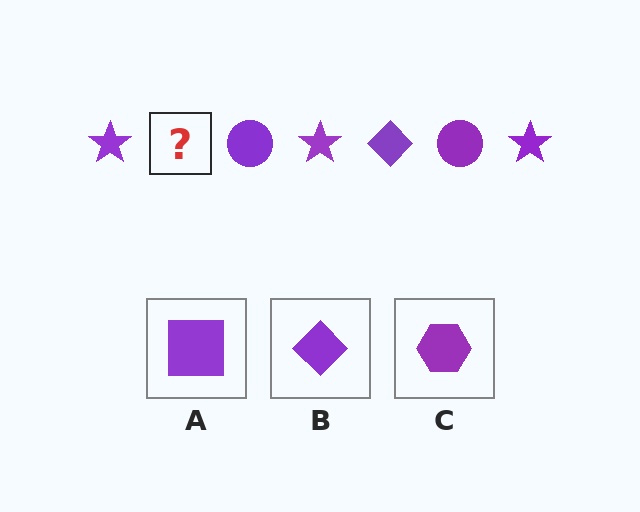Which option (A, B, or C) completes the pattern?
B.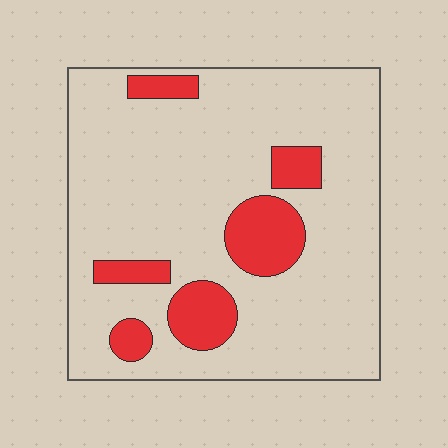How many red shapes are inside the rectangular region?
6.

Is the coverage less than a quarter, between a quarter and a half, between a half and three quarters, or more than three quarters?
Less than a quarter.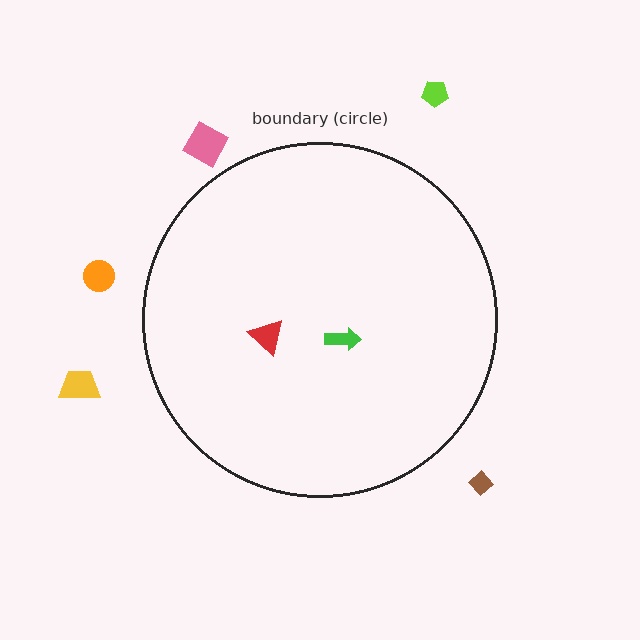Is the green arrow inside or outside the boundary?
Inside.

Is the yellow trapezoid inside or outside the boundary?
Outside.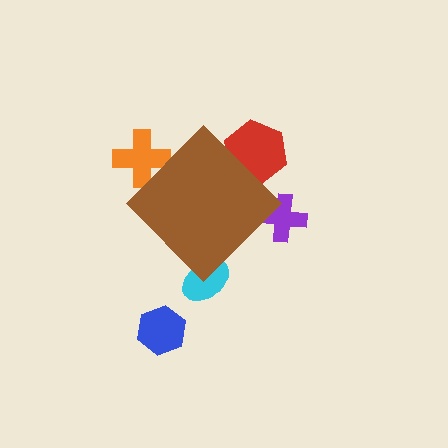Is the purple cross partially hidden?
Yes, the purple cross is partially hidden behind the brown diamond.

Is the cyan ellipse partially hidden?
Yes, the cyan ellipse is partially hidden behind the brown diamond.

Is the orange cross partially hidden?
Yes, the orange cross is partially hidden behind the brown diamond.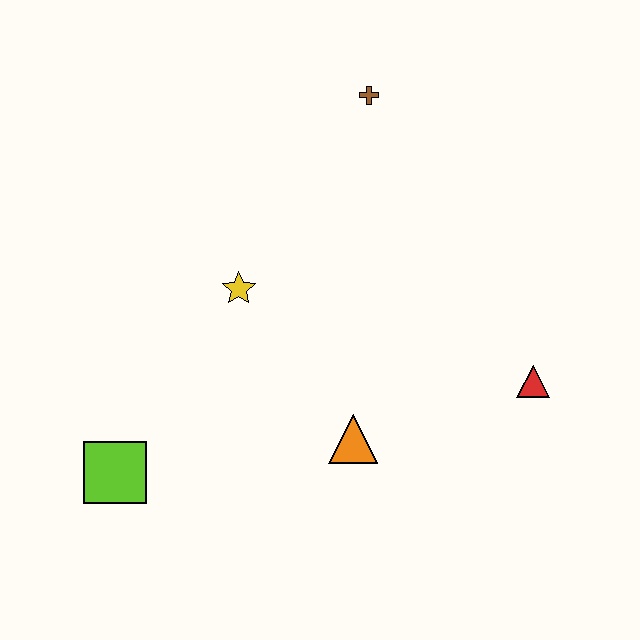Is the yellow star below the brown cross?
Yes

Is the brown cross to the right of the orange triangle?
Yes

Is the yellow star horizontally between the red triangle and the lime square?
Yes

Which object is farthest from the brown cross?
The lime square is farthest from the brown cross.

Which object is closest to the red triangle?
The orange triangle is closest to the red triangle.